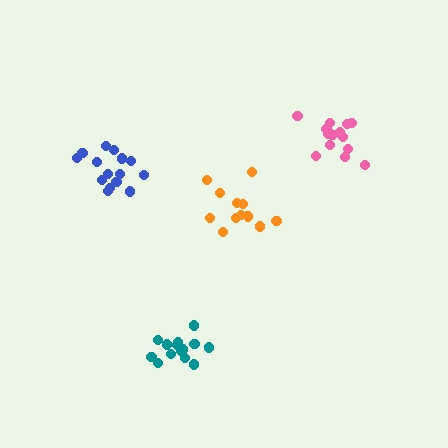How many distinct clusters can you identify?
There are 4 distinct clusters.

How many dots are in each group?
Group 1: 15 dots, Group 2: 15 dots, Group 3: 14 dots, Group 4: 13 dots (57 total).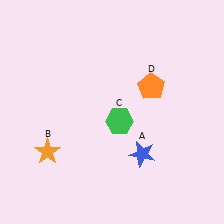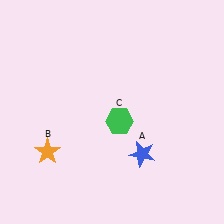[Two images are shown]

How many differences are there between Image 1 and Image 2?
There is 1 difference between the two images.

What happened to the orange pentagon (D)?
The orange pentagon (D) was removed in Image 2. It was in the top-right area of Image 1.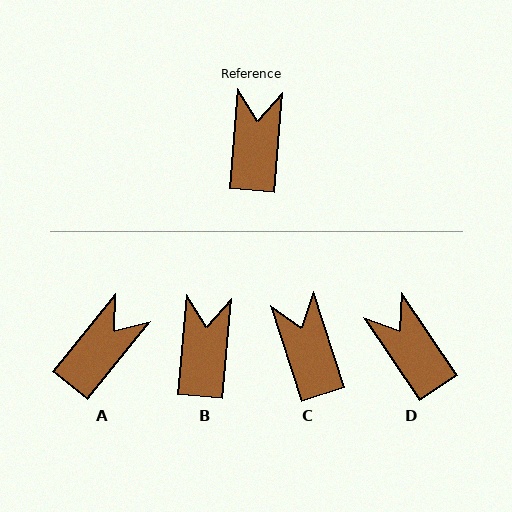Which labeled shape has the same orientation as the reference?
B.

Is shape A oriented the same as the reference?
No, it is off by about 34 degrees.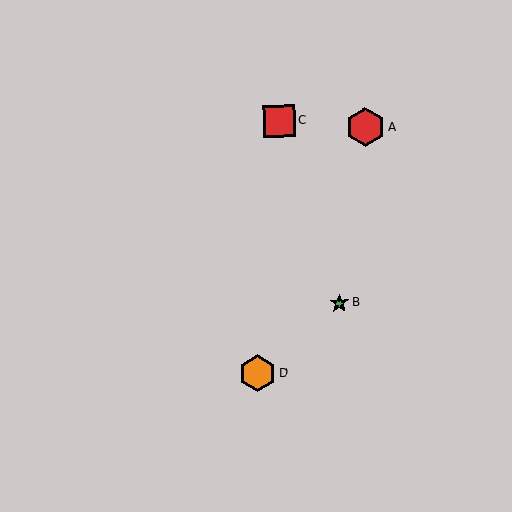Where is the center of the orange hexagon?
The center of the orange hexagon is at (258, 373).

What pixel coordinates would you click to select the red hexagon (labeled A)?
Click at (365, 127) to select the red hexagon A.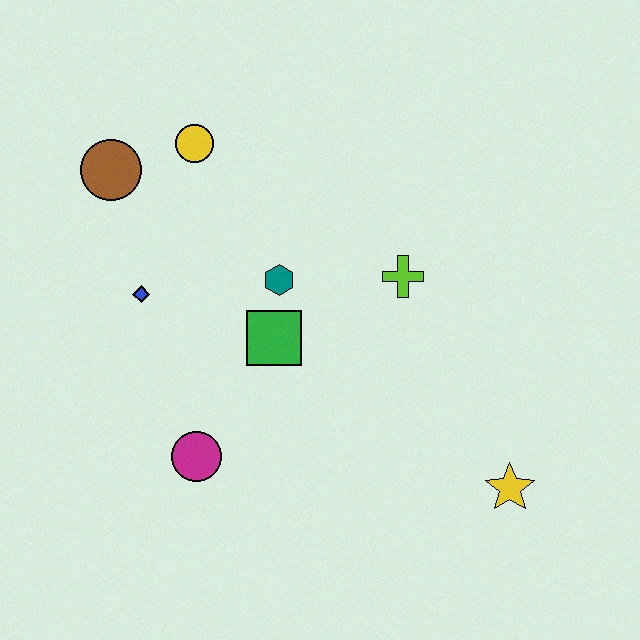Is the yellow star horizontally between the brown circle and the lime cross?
No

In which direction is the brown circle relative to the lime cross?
The brown circle is to the left of the lime cross.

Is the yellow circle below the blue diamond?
No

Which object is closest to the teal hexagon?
The green square is closest to the teal hexagon.